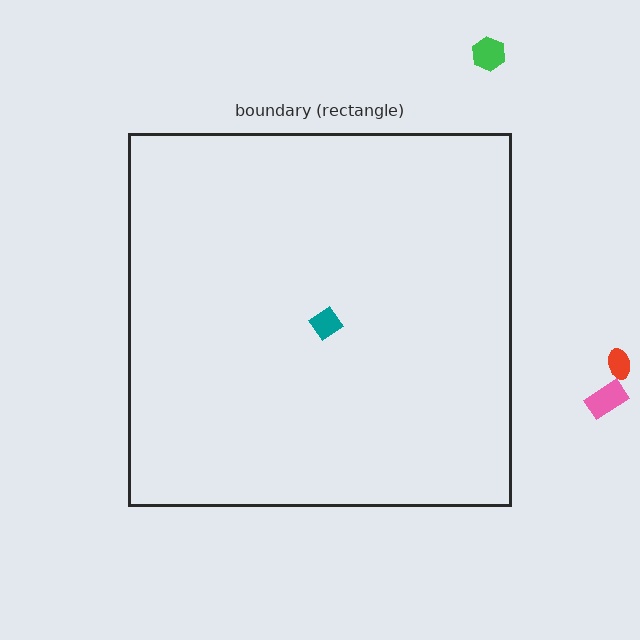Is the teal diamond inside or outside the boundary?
Inside.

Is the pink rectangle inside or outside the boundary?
Outside.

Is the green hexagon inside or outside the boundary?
Outside.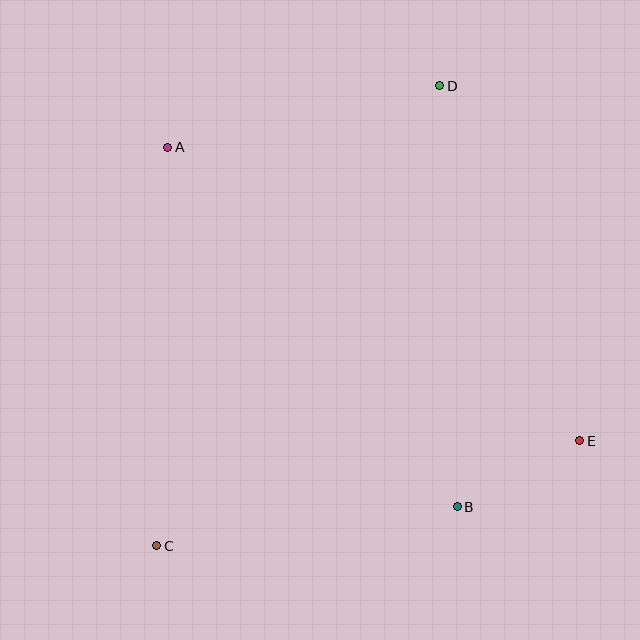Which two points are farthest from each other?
Points C and D are farthest from each other.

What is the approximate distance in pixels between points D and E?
The distance between D and E is approximately 381 pixels.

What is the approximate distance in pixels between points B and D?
The distance between B and D is approximately 421 pixels.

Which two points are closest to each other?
Points B and E are closest to each other.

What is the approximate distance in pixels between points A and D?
The distance between A and D is approximately 279 pixels.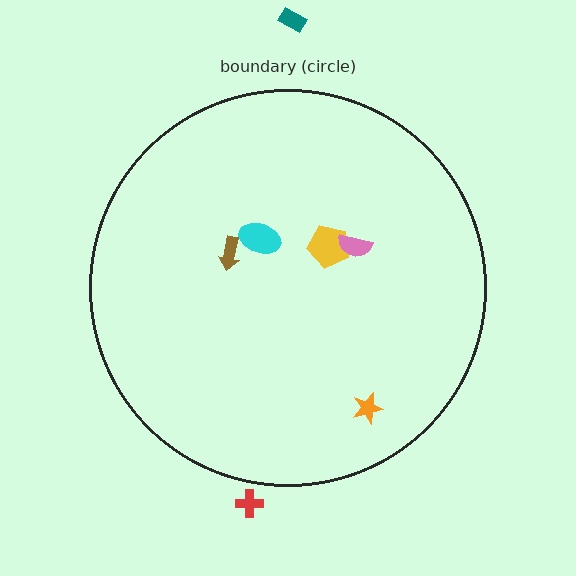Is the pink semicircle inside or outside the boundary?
Inside.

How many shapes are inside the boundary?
5 inside, 2 outside.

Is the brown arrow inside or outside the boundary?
Inside.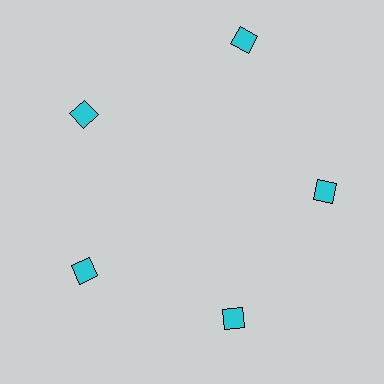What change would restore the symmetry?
The symmetry would be restored by moving it inward, back onto the ring so that all 5 squares sit at equal angles and equal distance from the center.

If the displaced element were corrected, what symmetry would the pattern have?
It would have 5-fold rotational symmetry — the pattern would map onto itself every 72 degrees.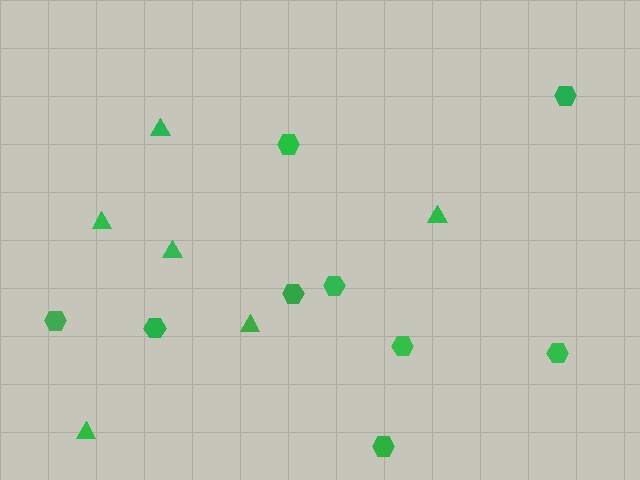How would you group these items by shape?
There are 2 groups: one group of hexagons (9) and one group of triangles (6).